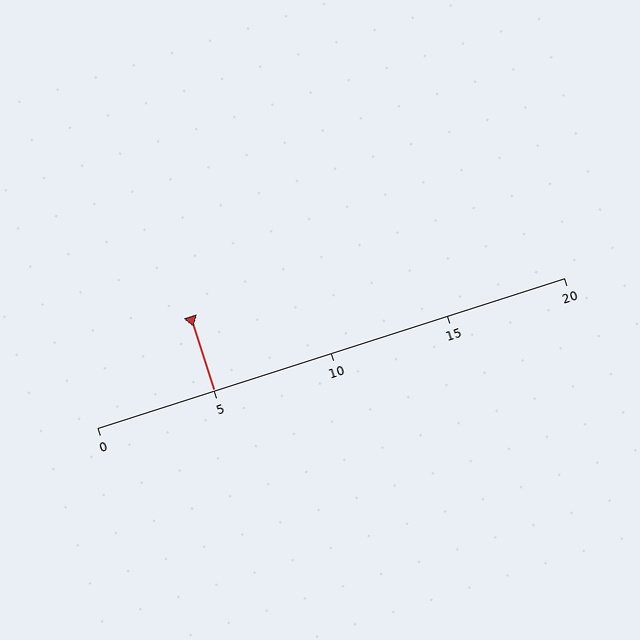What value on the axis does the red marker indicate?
The marker indicates approximately 5.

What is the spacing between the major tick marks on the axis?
The major ticks are spaced 5 apart.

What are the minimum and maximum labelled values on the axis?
The axis runs from 0 to 20.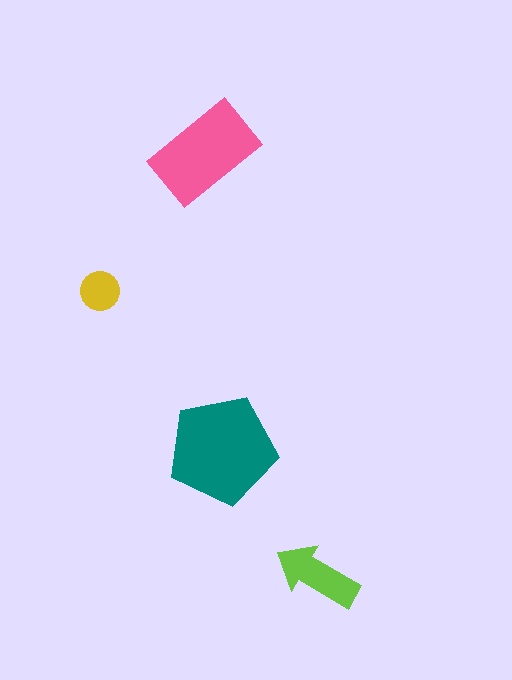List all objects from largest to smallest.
The teal pentagon, the pink rectangle, the lime arrow, the yellow circle.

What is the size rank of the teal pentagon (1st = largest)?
1st.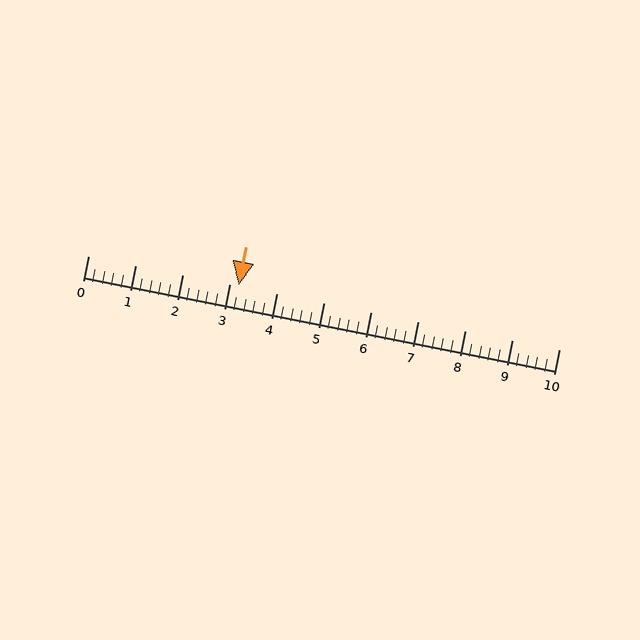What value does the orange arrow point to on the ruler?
The orange arrow points to approximately 3.2.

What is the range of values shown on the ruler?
The ruler shows values from 0 to 10.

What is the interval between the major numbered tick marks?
The major tick marks are spaced 1 units apart.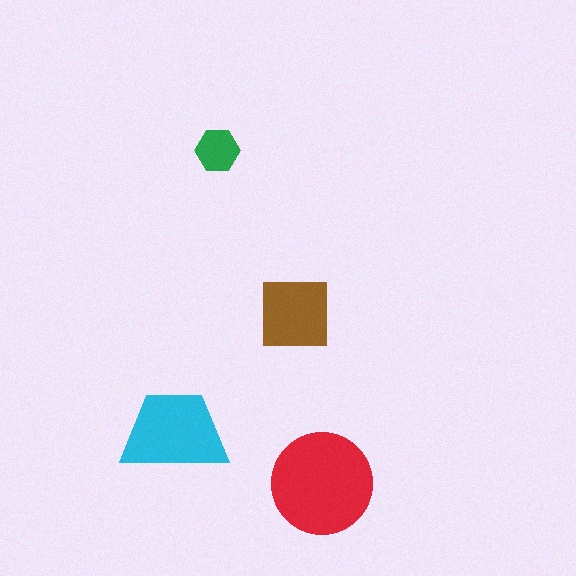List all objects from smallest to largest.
The green hexagon, the brown square, the cyan trapezoid, the red circle.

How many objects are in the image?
There are 4 objects in the image.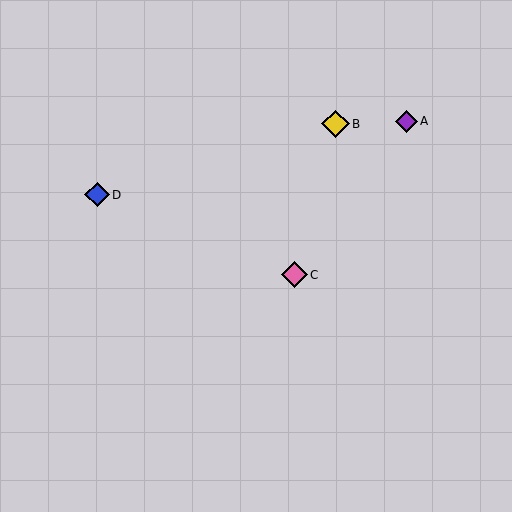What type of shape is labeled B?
Shape B is a yellow diamond.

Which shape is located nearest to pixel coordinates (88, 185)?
The blue diamond (labeled D) at (97, 195) is nearest to that location.